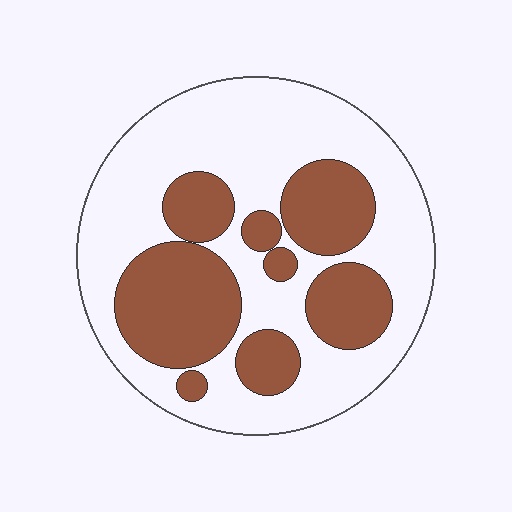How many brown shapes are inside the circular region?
8.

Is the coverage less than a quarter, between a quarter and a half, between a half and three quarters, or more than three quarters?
Between a quarter and a half.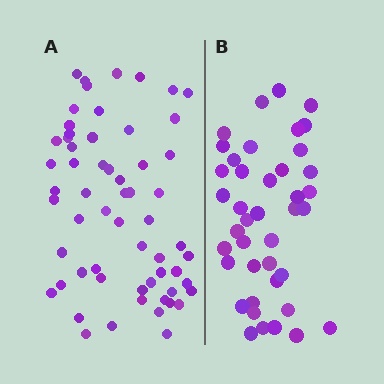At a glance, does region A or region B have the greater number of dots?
Region A (the left region) has more dots.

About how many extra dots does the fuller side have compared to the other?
Region A has approximately 20 more dots than region B.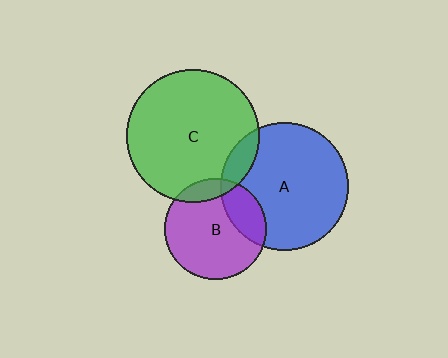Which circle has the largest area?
Circle C (green).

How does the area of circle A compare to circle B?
Approximately 1.6 times.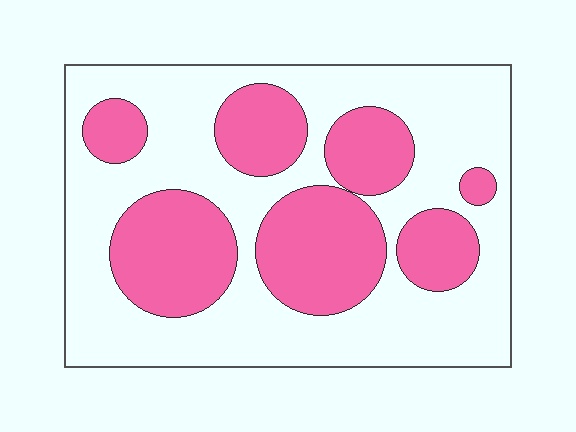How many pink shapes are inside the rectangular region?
7.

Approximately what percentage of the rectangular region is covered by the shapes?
Approximately 35%.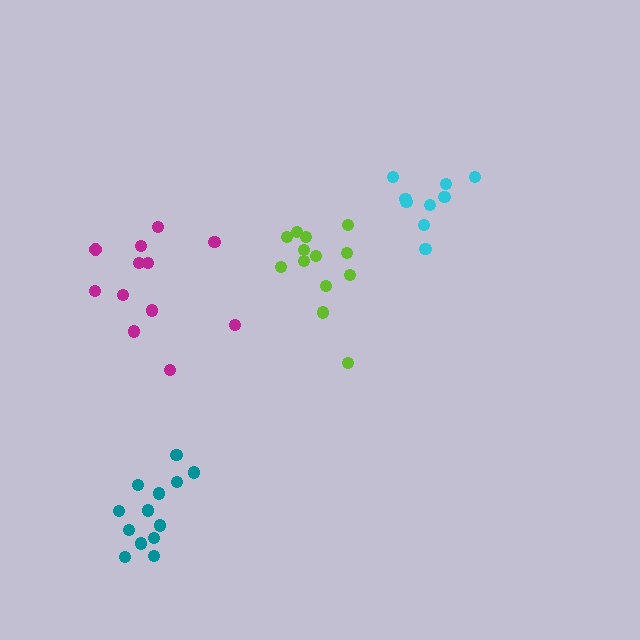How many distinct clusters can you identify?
There are 4 distinct clusters.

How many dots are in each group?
Group 1: 13 dots, Group 2: 9 dots, Group 3: 13 dots, Group 4: 12 dots (47 total).